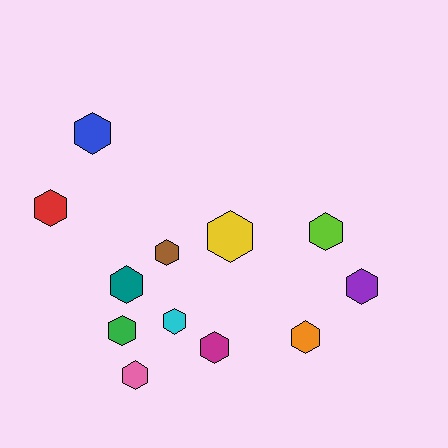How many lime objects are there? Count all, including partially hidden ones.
There is 1 lime object.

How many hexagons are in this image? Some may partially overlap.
There are 12 hexagons.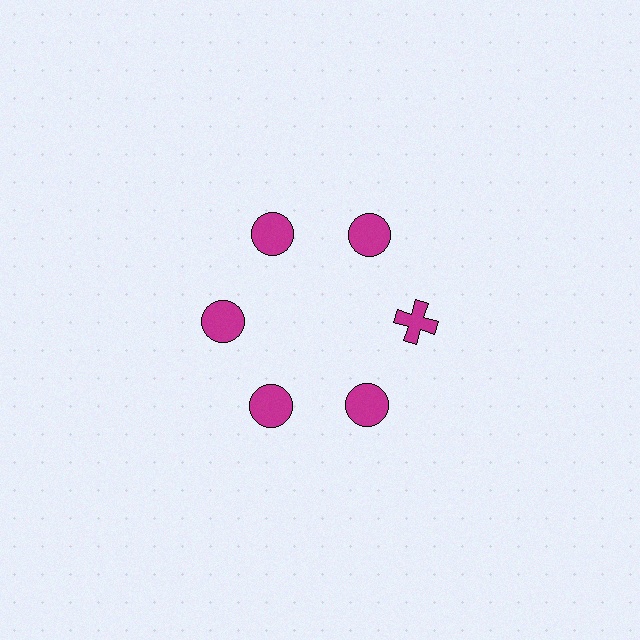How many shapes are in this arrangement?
There are 6 shapes arranged in a ring pattern.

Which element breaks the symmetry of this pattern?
The magenta cross at roughly the 3 o'clock position breaks the symmetry. All other shapes are magenta circles.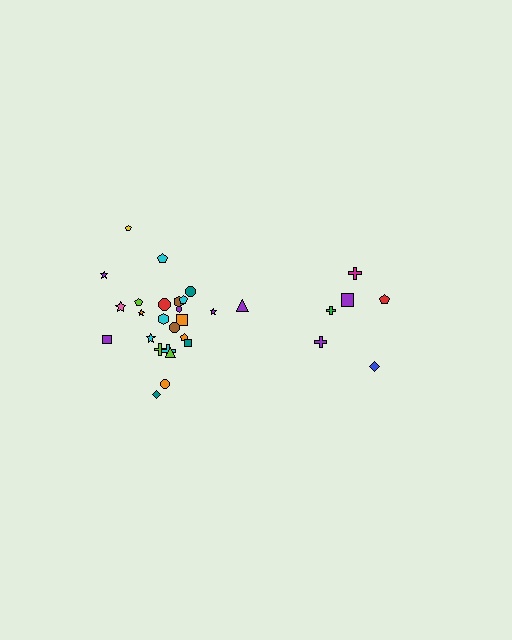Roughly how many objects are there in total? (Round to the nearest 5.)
Roughly 30 objects in total.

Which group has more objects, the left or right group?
The left group.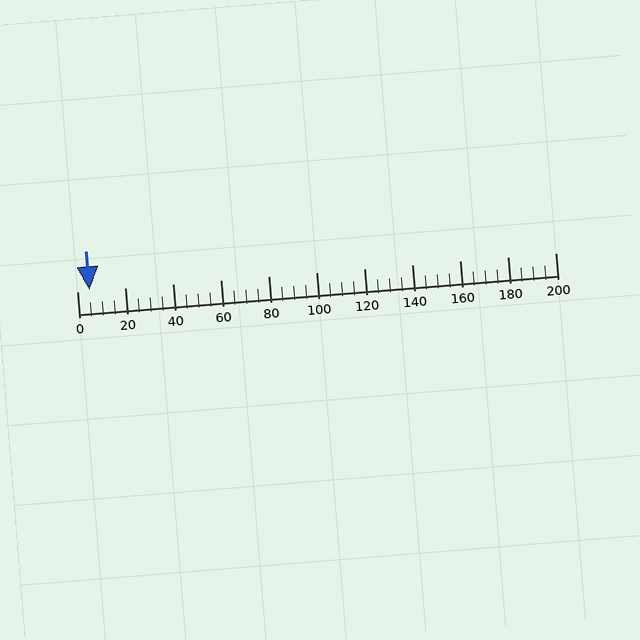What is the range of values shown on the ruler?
The ruler shows values from 0 to 200.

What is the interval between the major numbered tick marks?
The major tick marks are spaced 20 units apart.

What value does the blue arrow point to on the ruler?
The blue arrow points to approximately 5.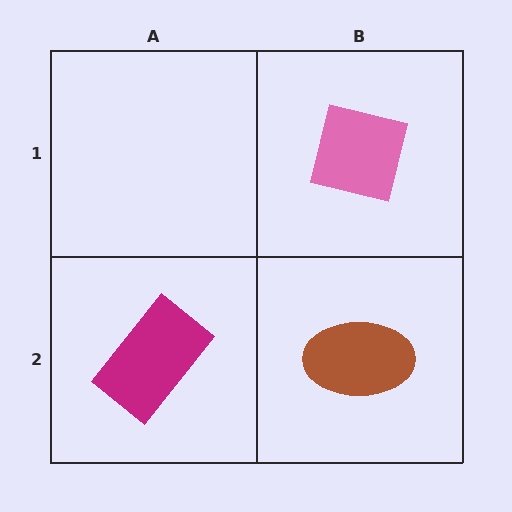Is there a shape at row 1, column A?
No, that cell is empty.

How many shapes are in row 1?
1 shape.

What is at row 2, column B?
A brown ellipse.